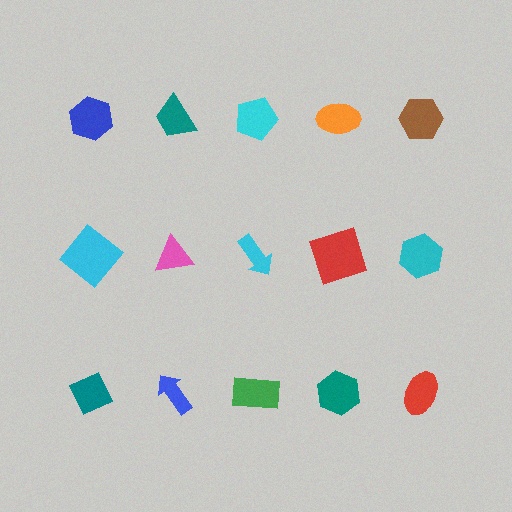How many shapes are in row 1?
5 shapes.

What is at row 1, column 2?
A teal trapezoid.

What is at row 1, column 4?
An orange ellipse.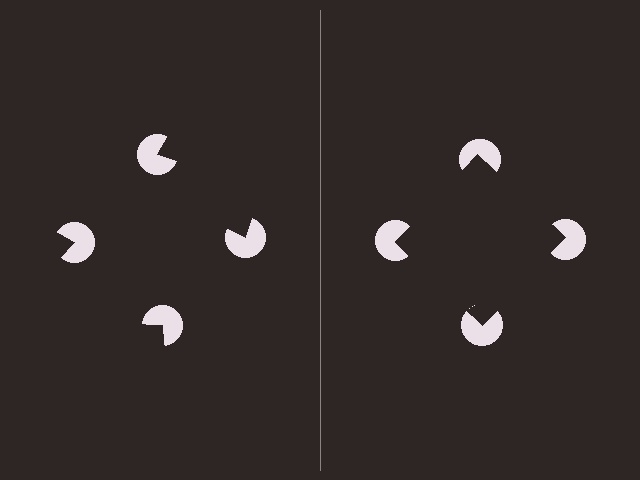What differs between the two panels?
The pac-man discs are positioned identically on both sides; only the wedge orientations differ. On the right they align to a square; on the left they are misaligned.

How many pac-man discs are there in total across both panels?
8 — 4 on each side.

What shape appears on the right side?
An illusory square.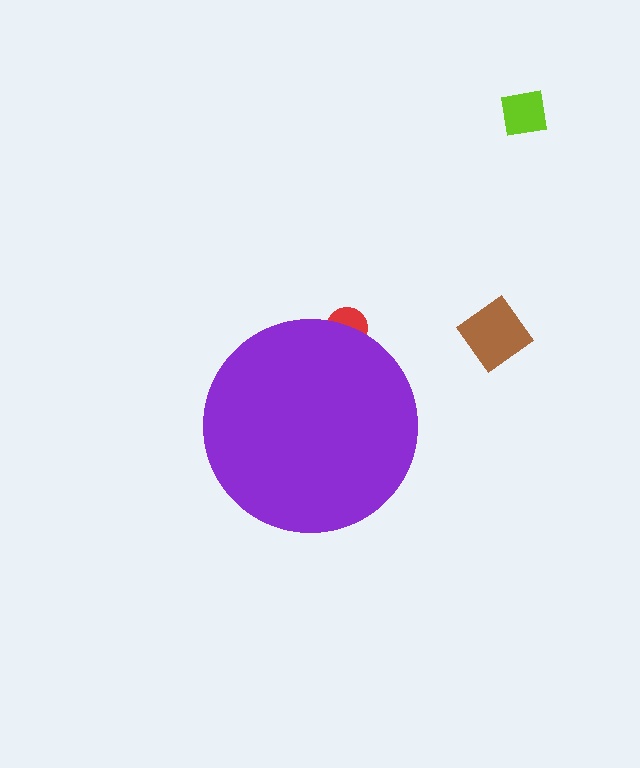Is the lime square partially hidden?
No, the lime square is fully visible.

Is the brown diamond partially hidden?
No, the brown diamond is fully visible.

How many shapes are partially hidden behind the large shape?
1 shape is partially hidden.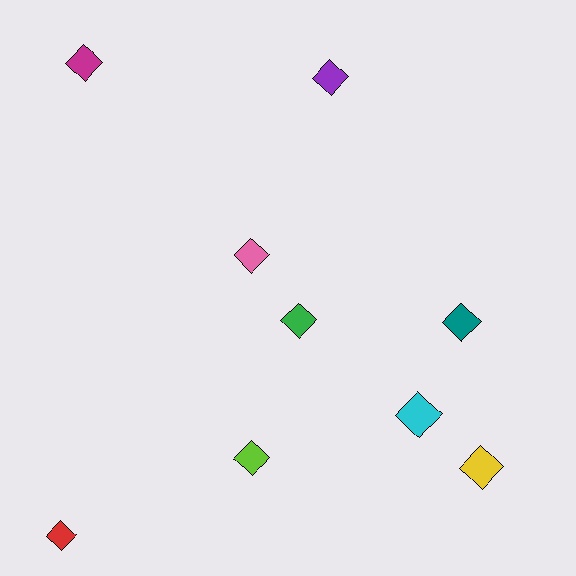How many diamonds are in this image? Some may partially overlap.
There are 9 diamonds.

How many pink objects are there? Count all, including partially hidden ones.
There is 1 pink object.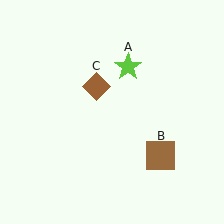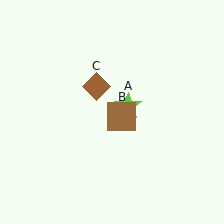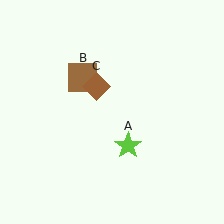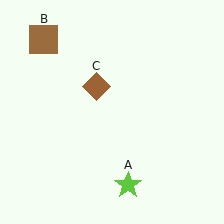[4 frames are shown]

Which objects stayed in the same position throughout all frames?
Brown diamond (object C) remained stationary.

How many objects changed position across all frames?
2 objects changed position: lime star (object A), brown square (object B).